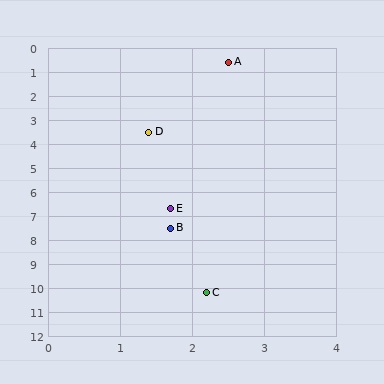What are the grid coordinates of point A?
Point A is at approximately (2.5, 0.6).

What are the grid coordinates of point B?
Point B is at approximately (1.7, 7.5).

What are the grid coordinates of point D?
Point D is at approximately (1.4, 3.5).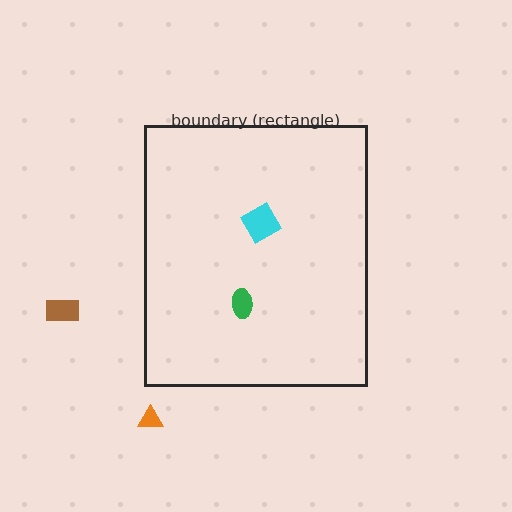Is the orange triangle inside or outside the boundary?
Outside.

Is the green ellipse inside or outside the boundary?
Inside.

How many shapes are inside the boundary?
2 inside, 2 outside.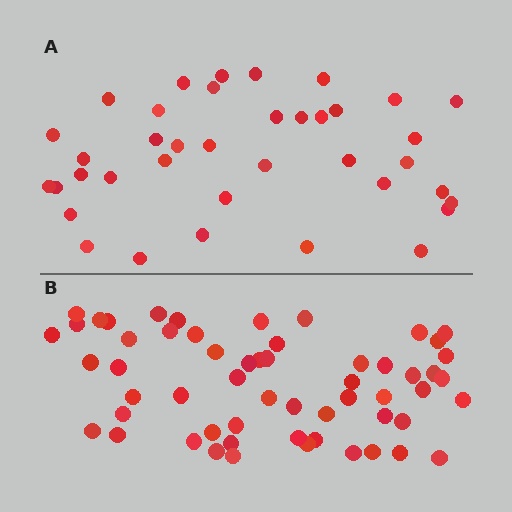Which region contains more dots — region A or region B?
Region B (the bottom region) has more dots.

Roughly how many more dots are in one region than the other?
Region B has approximately 20 more dots than region A.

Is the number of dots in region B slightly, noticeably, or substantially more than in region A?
Region B has substantially more. The ratio is roughly 1.5 to 1.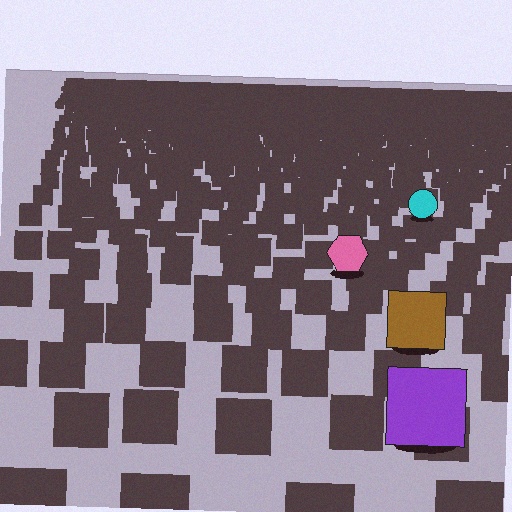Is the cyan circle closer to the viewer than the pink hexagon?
No. The pink hexagon is closer — you can tell from the texture gradient: the ground texture is coarser near it.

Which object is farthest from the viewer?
The cyan circle is farthest from the viewer. It appears smaller and the ground texture around it is denser.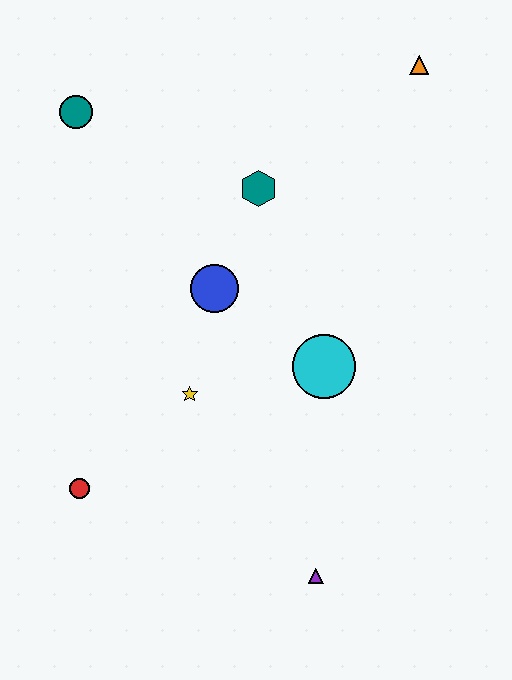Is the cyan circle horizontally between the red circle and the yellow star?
No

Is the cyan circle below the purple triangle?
No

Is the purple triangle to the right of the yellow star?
Yes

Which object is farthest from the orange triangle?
The red circle is farthest from the orange triangle.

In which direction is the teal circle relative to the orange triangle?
The teal circle is to the left of the orange triangle.